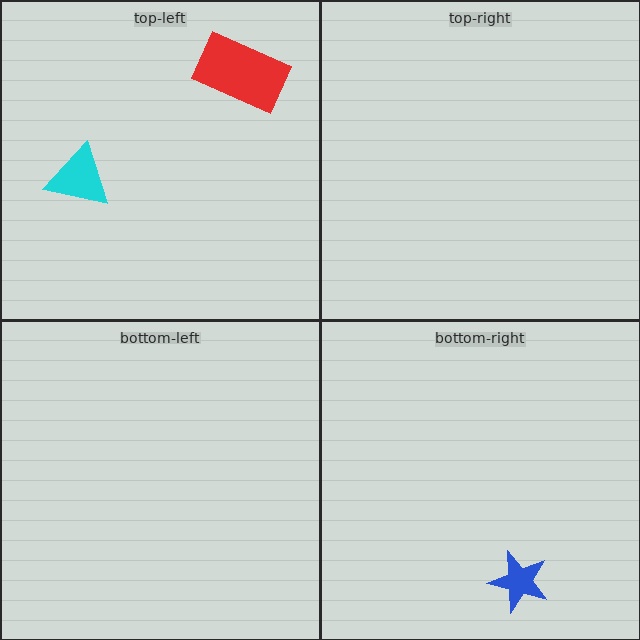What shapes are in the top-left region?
The red rectangle, the cyan triangle.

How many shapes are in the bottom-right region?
1.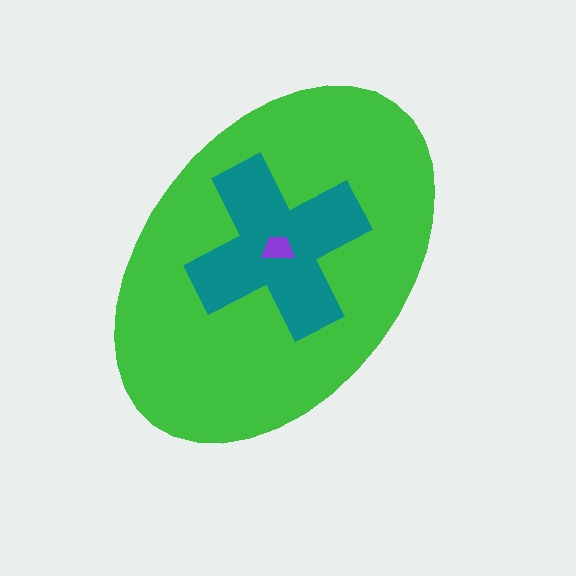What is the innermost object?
The purple trapezoid.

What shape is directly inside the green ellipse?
The teal cross.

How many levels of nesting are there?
3.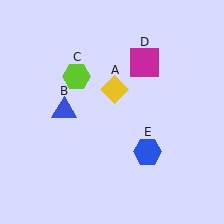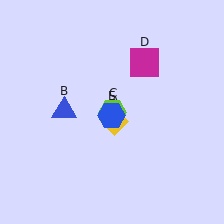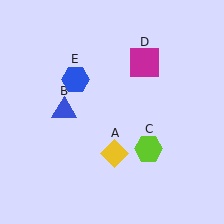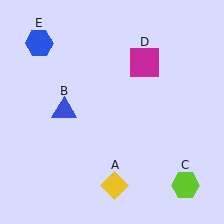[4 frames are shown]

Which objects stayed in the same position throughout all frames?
Blue triangle (object B) and magenta square (object D) remained stationary.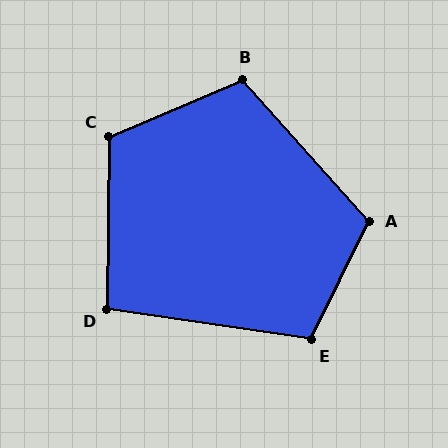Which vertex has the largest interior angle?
C, at approximately 113 degrees.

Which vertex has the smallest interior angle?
D, at approximately 98 degrees.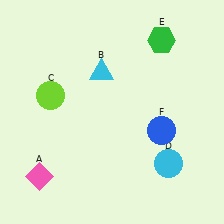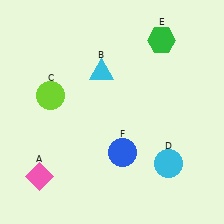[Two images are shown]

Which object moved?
The blue circle (F) moved left.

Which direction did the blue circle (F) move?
The blue circle (F) moved left.